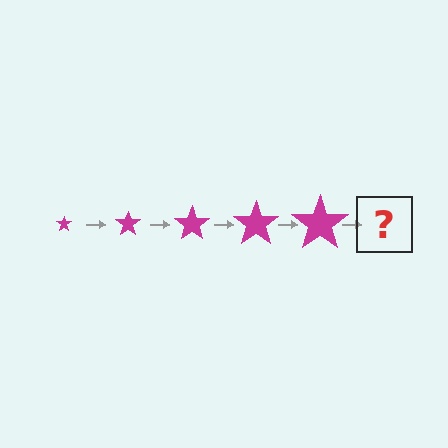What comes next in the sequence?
The next element should be a magenta star, larger than the previous one.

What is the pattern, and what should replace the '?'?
The pattern is that the star gets progressively larger each step. The '?' should be a magenta star, larger than the previous one.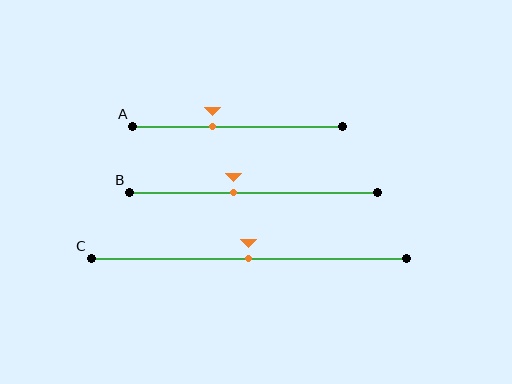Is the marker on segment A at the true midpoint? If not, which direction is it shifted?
No, the marker on segment A is shifted to the left by about 12% of the segment length.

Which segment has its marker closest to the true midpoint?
Segment C has its marker closest to the true midpoint.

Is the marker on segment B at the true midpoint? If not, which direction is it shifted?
No, the marker on segment B is shifted to the left by about 8% of the segment length.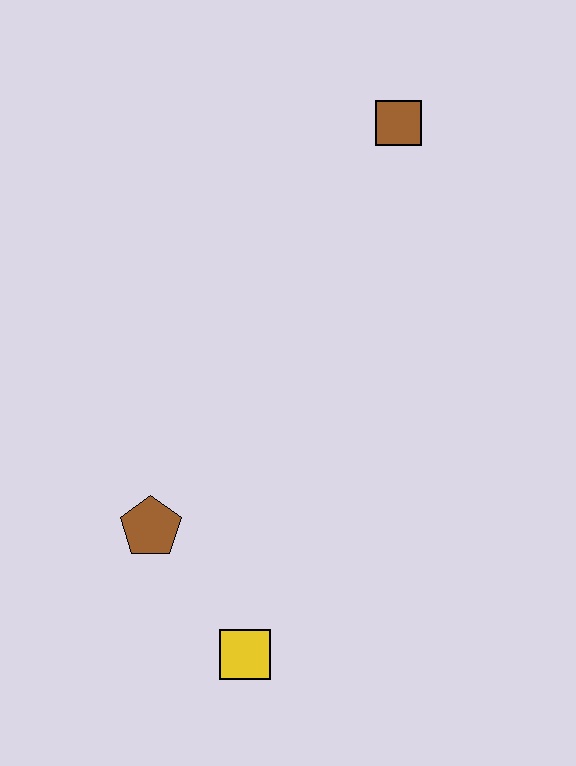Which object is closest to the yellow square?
The brown pentagon is closest to the yellow square.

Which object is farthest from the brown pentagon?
The brown square is farthest from the brown pentagon.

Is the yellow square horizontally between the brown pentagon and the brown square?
Yes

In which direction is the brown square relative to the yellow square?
The brown square is above the yellow square.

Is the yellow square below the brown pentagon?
Yes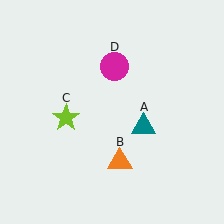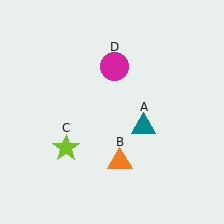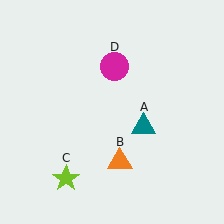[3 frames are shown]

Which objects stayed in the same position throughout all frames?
Teal triangle (object A) and orange triangle (object B) and magenta circle (object D) remained stationary.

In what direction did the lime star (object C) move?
The lime star (object C) moved down.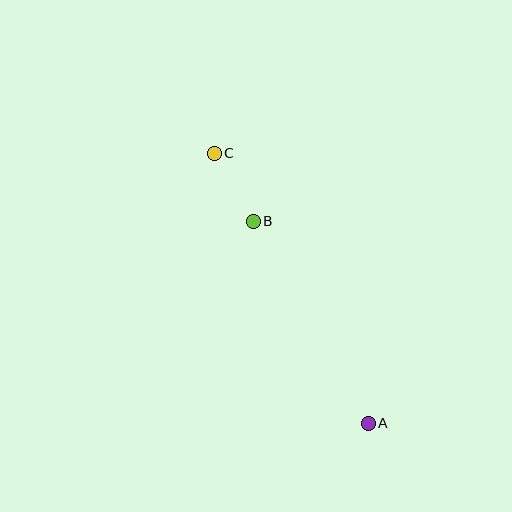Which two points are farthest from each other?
Points A and C are farthest from each other.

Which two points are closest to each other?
Points B and C are closest to each other.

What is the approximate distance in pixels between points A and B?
The distance between A and B is approximately 232 pixels.